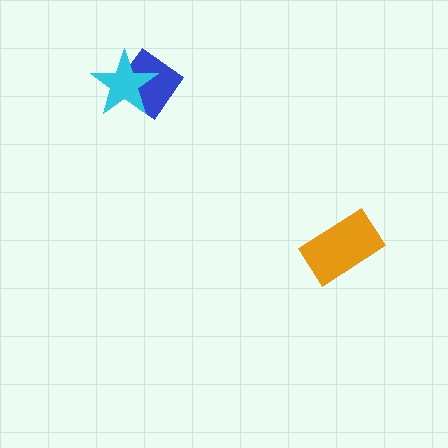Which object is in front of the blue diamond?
The cyan star is in front of the blue diamond.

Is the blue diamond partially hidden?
Yes, it is partially covered by another shape.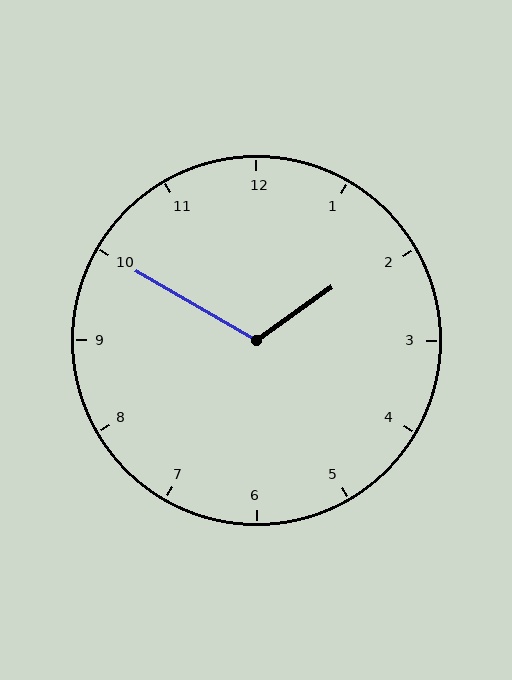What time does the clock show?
1:50.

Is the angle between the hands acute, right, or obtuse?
It is obtuse.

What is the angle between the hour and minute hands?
Approximately 115 degrees.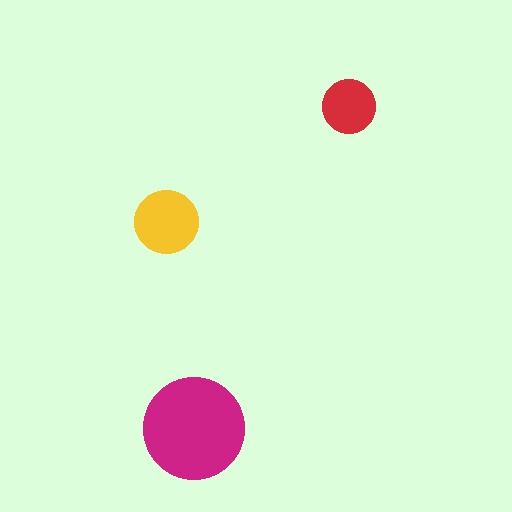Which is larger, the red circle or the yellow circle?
The yellow one.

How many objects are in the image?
There are 3 objects in the image.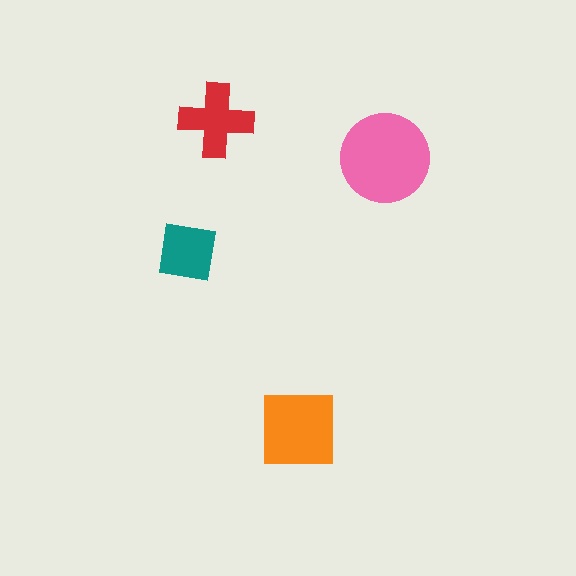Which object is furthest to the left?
The teal square is leftmost.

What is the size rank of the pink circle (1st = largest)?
1st.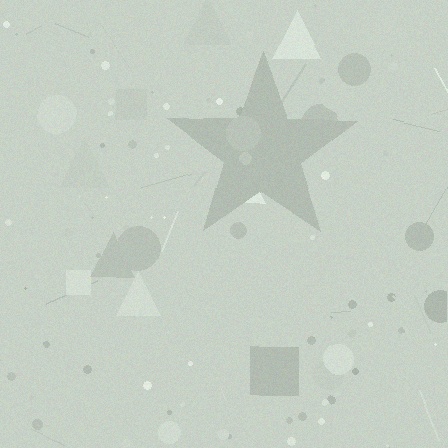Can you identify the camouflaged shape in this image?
The camouflaged shape is a star.